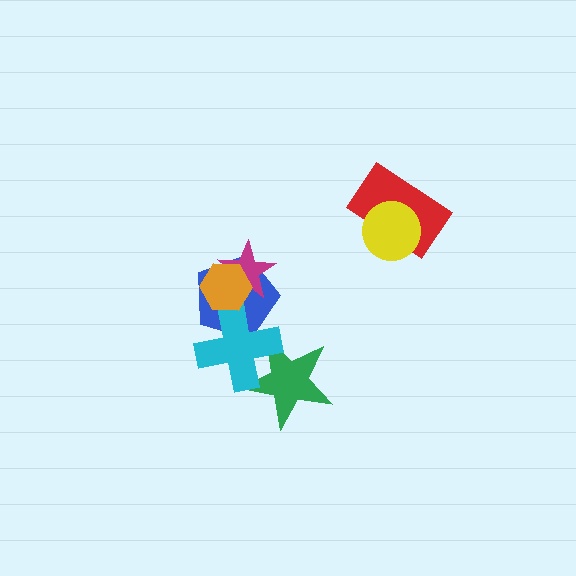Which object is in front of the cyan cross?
The orange hexagon is in front of the cyan cross.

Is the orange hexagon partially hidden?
No, no other shape covers it.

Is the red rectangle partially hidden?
Yes, it is partially covered by another shape.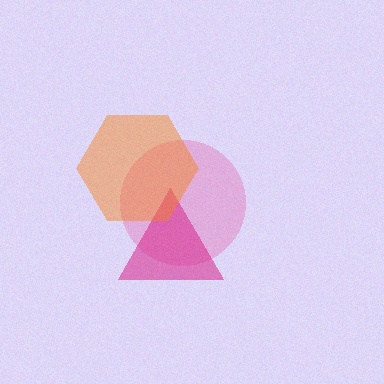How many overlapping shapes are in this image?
There are 3 overlapping shapes in the image.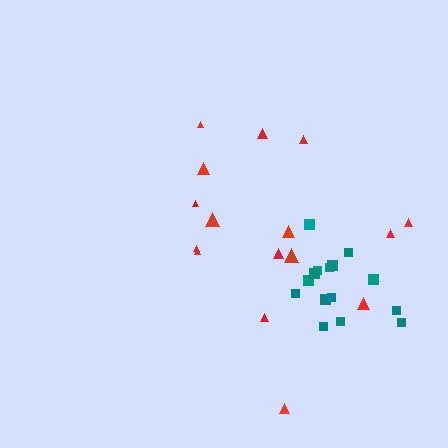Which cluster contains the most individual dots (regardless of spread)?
Red (16).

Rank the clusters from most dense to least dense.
teal, red.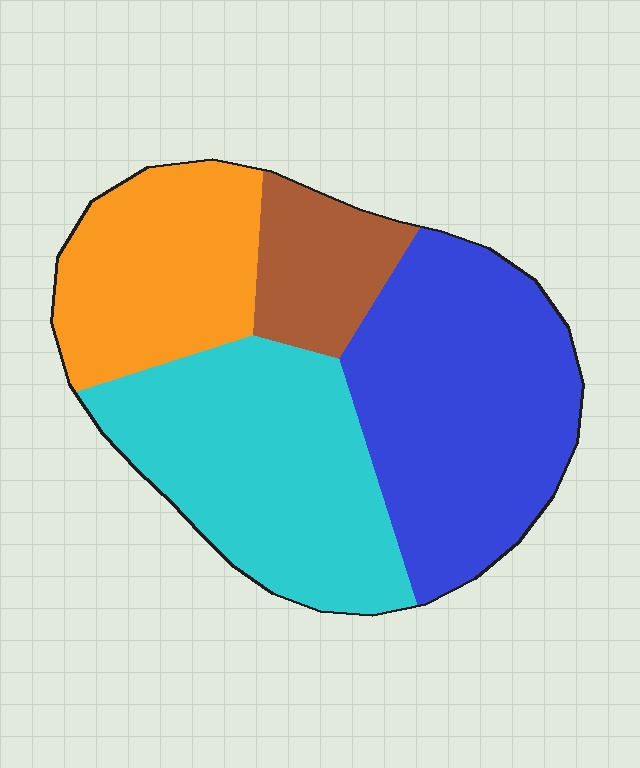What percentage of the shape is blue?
Blue takes up between a third and a half of the shape.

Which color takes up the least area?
Brown, at roughly 10%.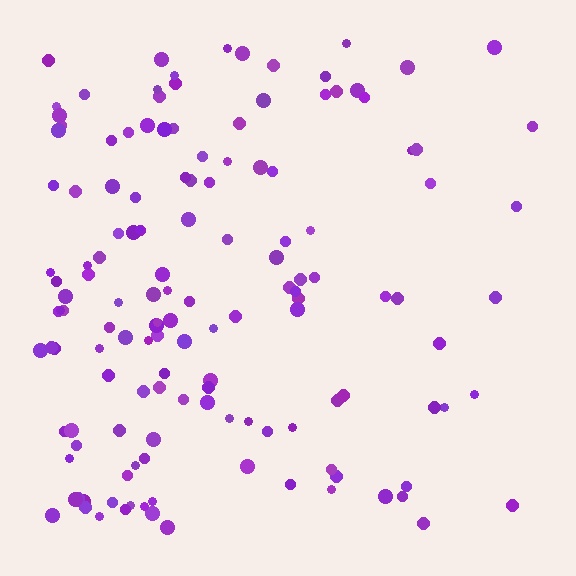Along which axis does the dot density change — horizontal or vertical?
Horizontal.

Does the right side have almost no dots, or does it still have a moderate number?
Still a moderate number, just noticeably fewer than the left.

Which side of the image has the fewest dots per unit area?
The right.